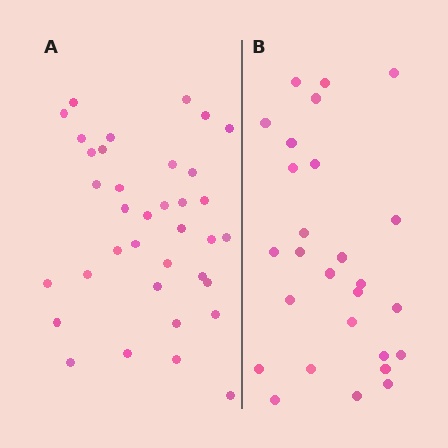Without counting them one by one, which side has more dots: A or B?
Region A (the left region) has more dots.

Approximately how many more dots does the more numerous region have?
Region A has roughly 8 or so more dots than region B.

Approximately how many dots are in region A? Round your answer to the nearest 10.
About 40 dots. (The exact count is 36, which rounds to 40.)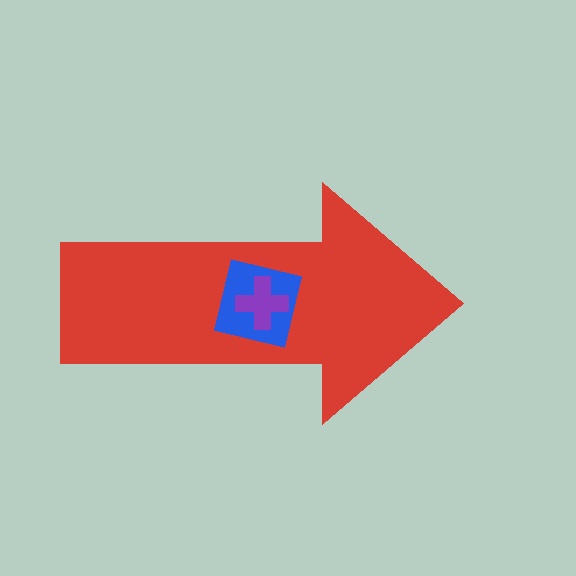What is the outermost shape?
The red arrow.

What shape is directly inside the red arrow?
The blue square.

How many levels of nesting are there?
3.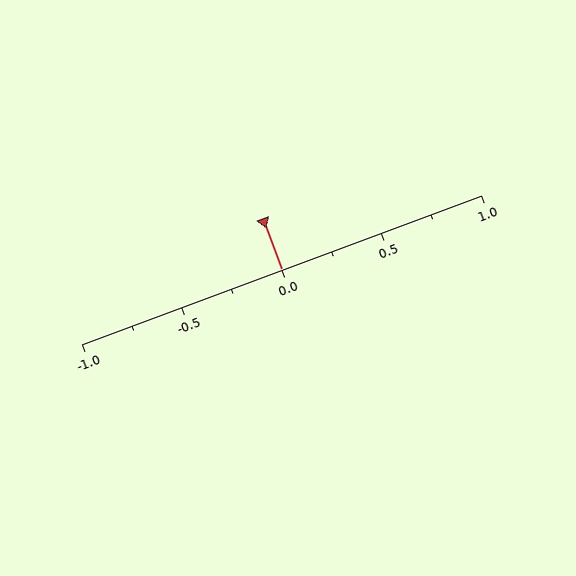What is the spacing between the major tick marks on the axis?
The major ticks are spaced 0.5 apart.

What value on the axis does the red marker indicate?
The marker indicates approximately 0.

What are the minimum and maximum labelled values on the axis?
The axis runs from -1.0 to 1.0.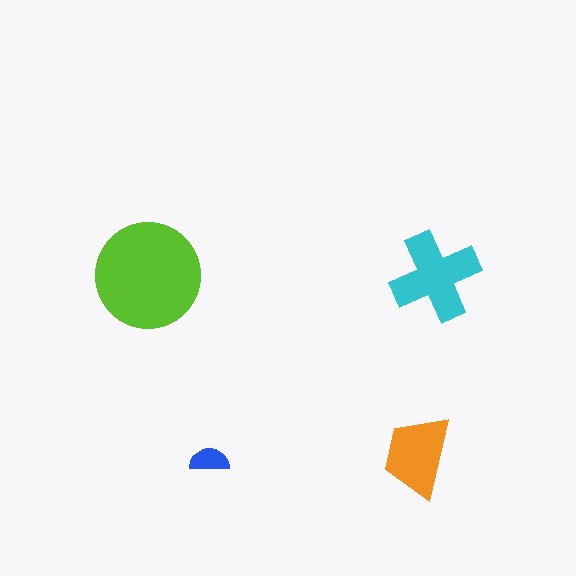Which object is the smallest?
The blue semicircle.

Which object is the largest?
The lime circle.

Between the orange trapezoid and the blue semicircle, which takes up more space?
The orange trapezoid.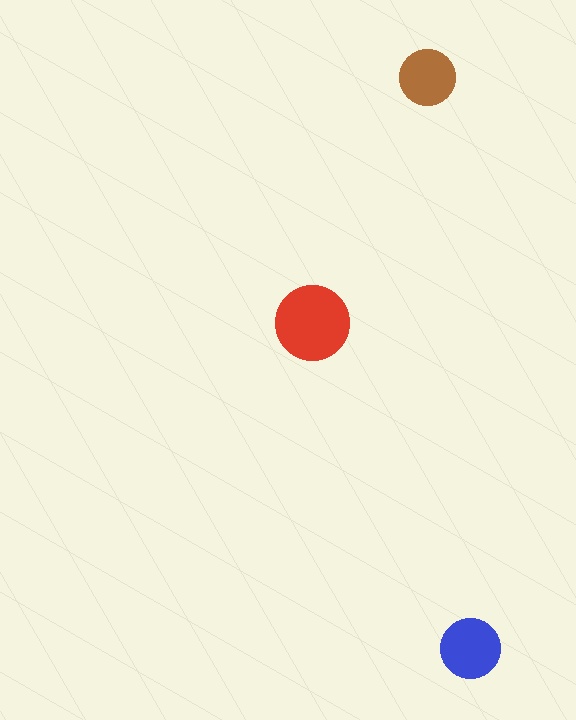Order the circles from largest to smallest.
the red one, the blue one, the brown one.